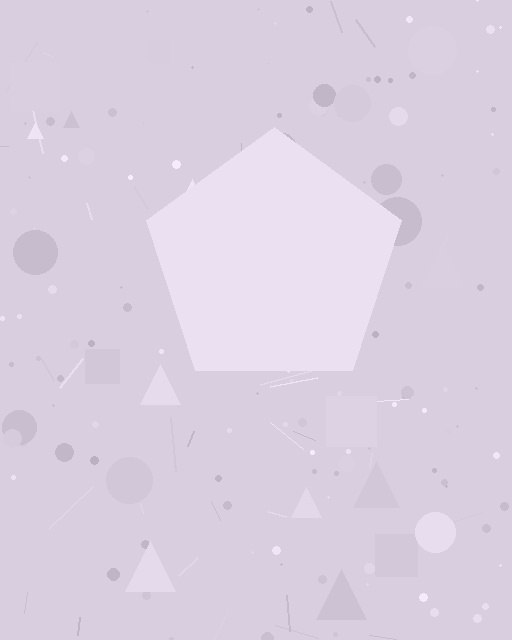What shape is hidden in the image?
A pentagon is hidden in the image.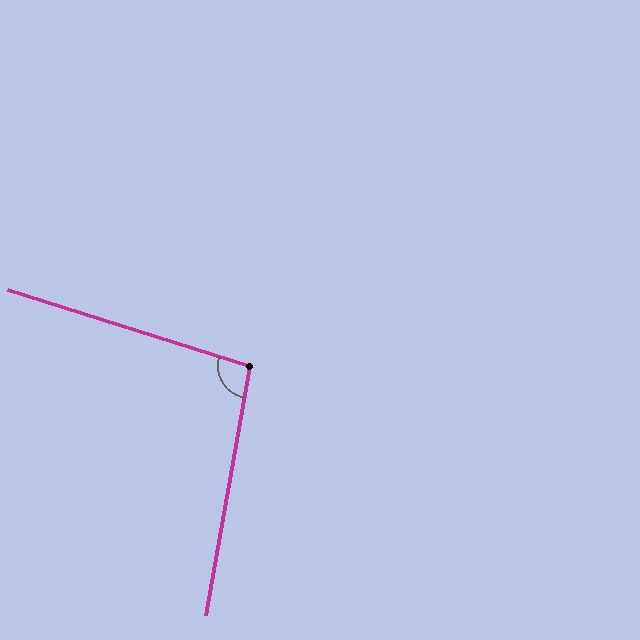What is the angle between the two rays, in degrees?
Approximately 97 degrees.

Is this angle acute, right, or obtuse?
It is obtuse.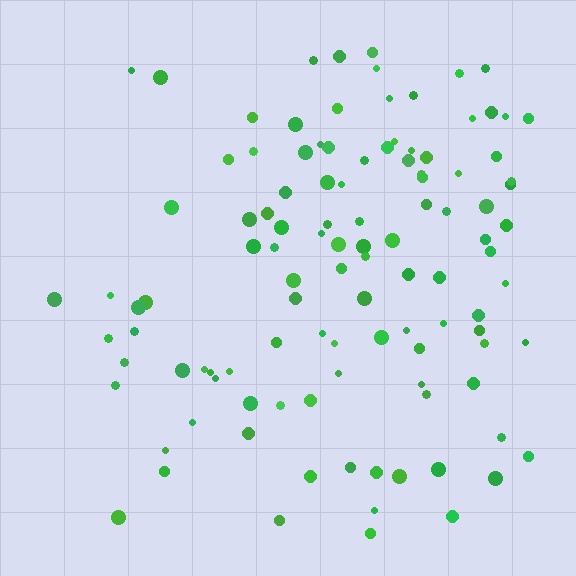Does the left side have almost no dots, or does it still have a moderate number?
Still a moderate number, just noticeably fewer than the right.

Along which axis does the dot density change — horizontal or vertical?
Horizontal.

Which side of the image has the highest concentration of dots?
The right.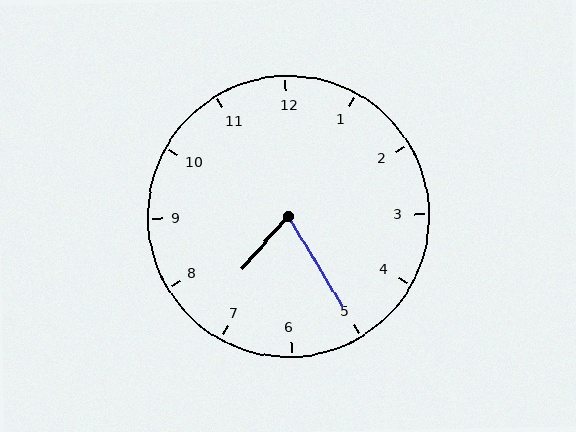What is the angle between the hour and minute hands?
Approximately 72 degrees.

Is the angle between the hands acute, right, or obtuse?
It is acute.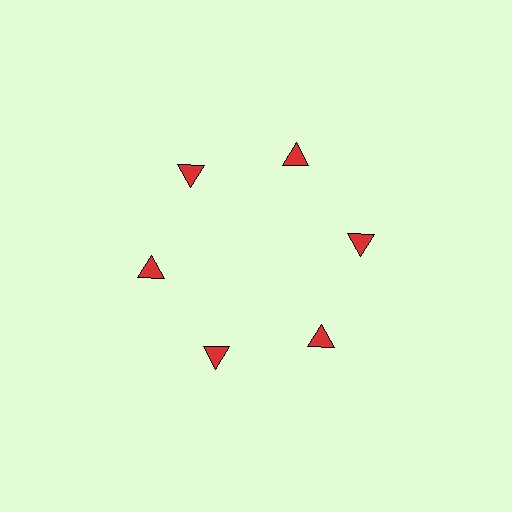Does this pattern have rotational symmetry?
Yes, this pattern has 6-fold rotational symmetry. It looks the same after rotating 60 degrees around the center.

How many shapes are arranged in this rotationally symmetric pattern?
There are 6 shapes, arranged in 6 groups of 1.